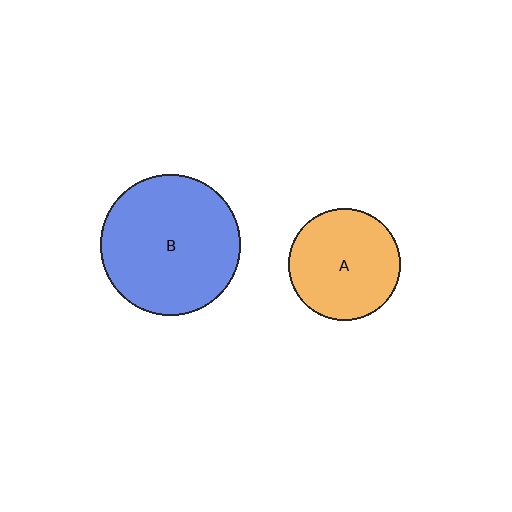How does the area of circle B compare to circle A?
Approximately 1.6 times.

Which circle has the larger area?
Circle B (blue).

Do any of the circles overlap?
No, none of the circles overlap.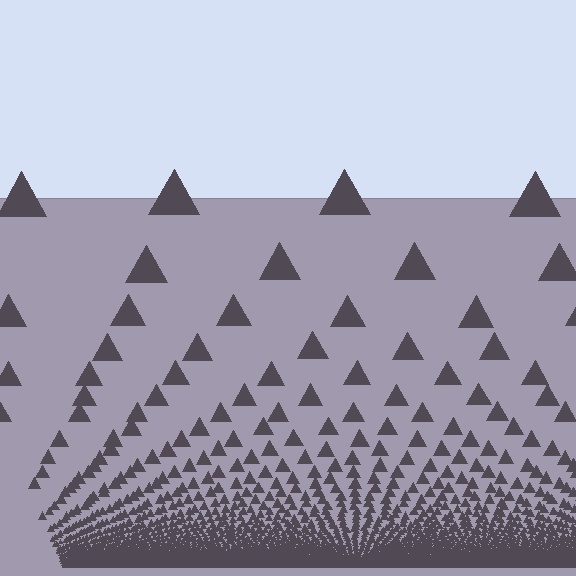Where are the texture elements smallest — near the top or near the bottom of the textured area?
Near the bottom.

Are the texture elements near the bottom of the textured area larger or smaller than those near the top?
Smaller. The gradient is inverted — elements near the bottom are smaller and denser.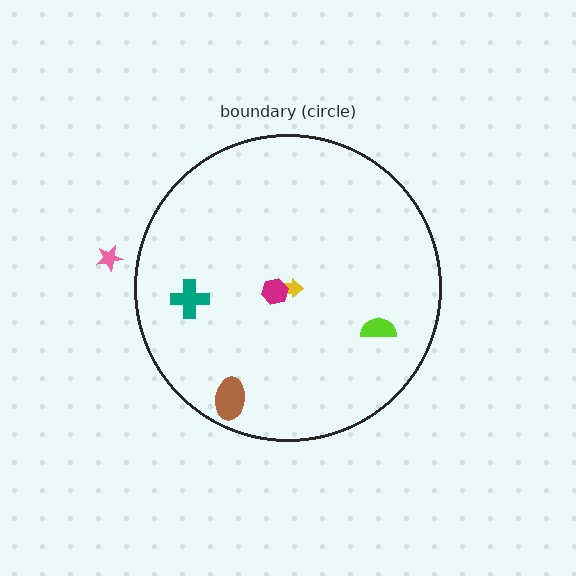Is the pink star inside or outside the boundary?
Outside.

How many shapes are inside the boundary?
5 inside, 1 outside.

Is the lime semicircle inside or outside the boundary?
Inside.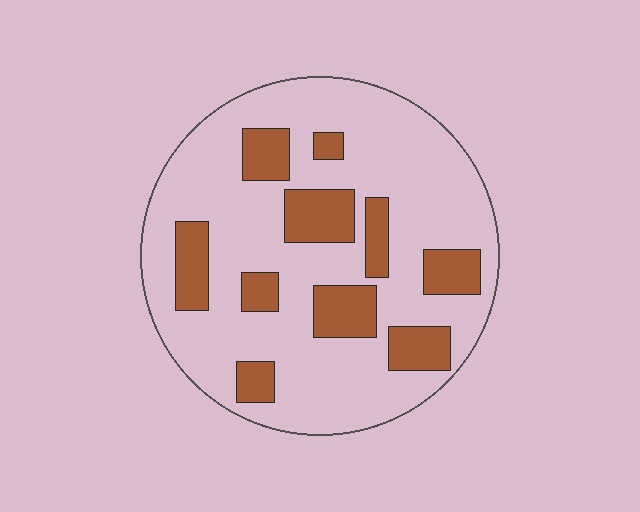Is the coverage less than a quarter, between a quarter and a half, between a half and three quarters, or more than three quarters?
Less than a quarter.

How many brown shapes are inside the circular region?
10.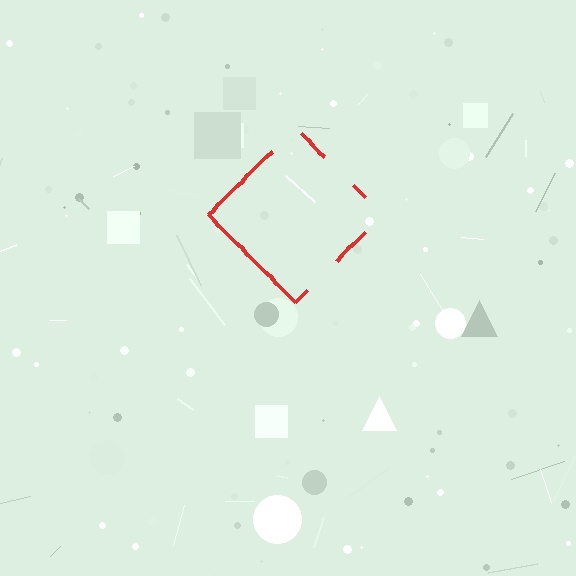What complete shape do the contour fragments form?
The contour fragments form a diamond.